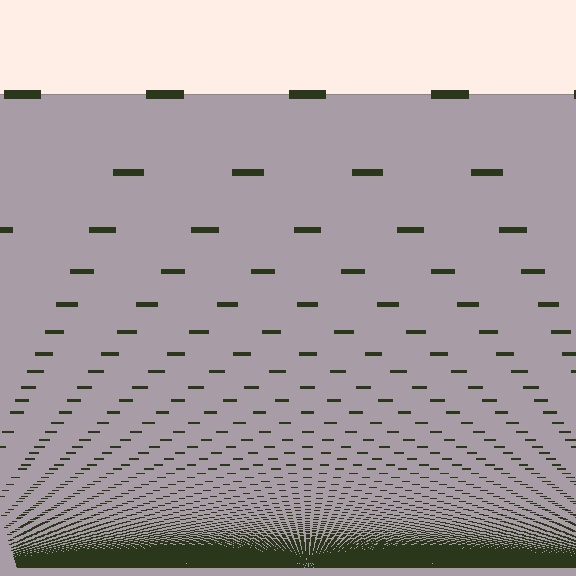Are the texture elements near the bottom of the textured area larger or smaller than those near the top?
Smaller. The gradient is inverted — elements near the bottom are smaller and denser.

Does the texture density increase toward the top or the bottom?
Density increases toward the bottom.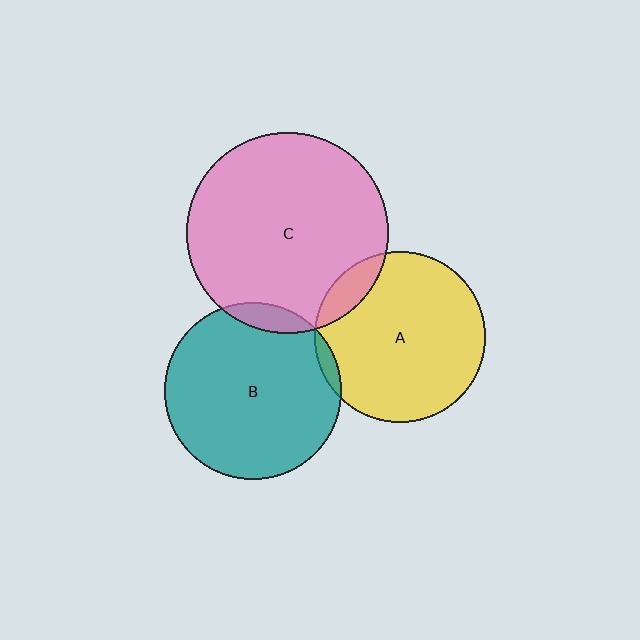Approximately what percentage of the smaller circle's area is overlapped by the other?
Approximately 5%.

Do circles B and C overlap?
Yes.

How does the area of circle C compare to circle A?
Approximately 1.4 times.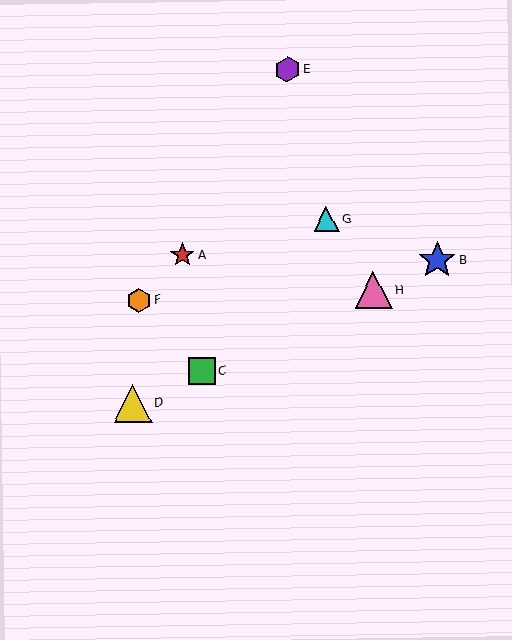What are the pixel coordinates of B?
Object B is at (437, 260).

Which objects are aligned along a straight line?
Objects B, C, D, H are aligned along a straight line.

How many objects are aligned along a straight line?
4 objects (B, C, D, H) are aligned along a straight line.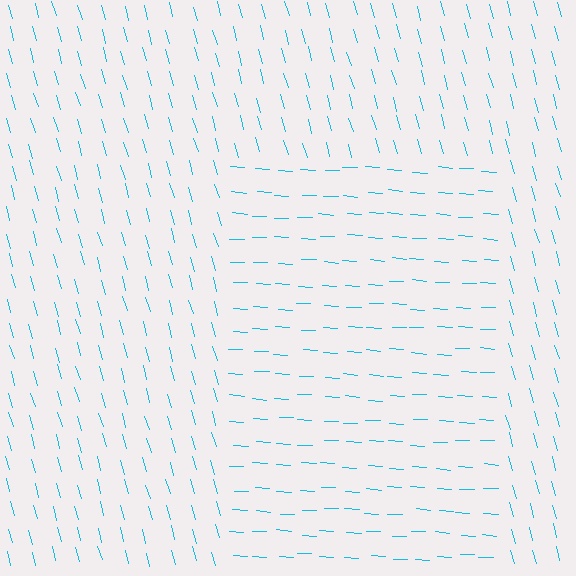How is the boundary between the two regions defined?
The boundary is defined purely by a change in line orientation (approximately 71 degrees difference). All lines are the same color and thickness.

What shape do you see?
I see a rectangle.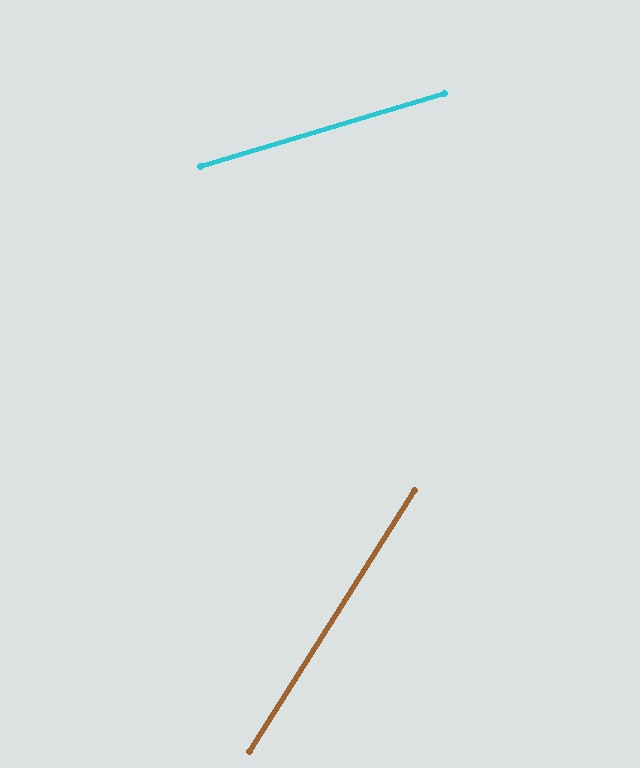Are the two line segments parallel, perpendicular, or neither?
Neither parallel nor perpendicular — they differ by about 41°.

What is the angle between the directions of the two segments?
Approximately 41 degrees.